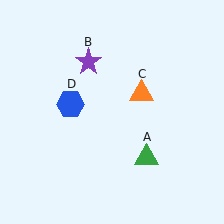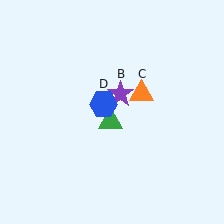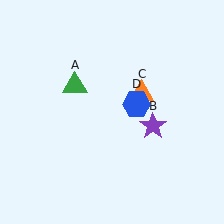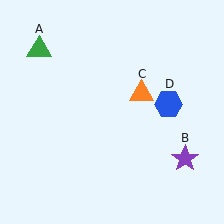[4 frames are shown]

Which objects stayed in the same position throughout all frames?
Orange triangle (object C) remained stationary.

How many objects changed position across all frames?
3 objects changed position: green triangle (object A), purple star (object B), blue hexagon (object D).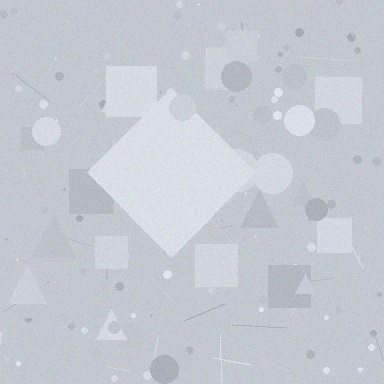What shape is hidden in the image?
A diamond is hidden in the image.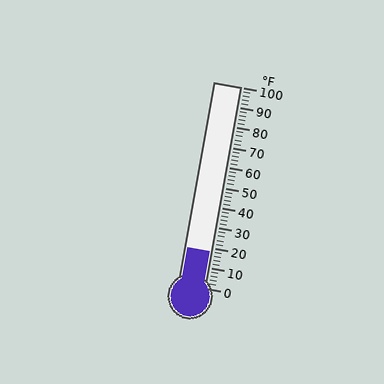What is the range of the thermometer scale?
The thermometer scale ranges from 0°F to 100°F.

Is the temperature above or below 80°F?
The temperature is below 80°F.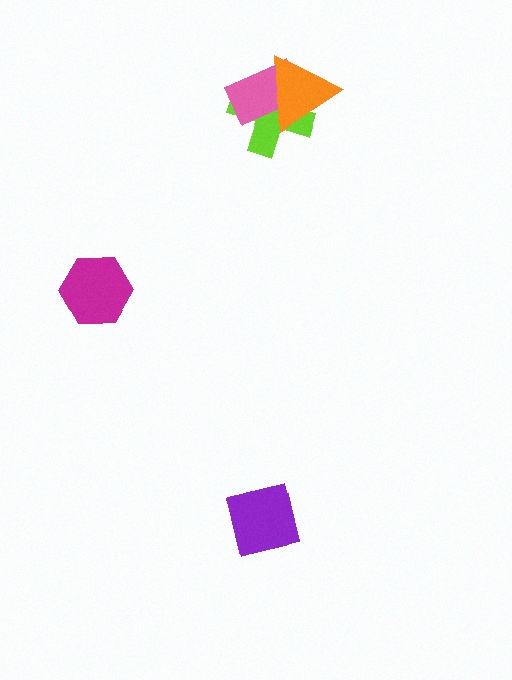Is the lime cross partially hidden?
Yes, it is partially covered by another shape.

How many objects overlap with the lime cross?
2 objects overlap with the lime cross.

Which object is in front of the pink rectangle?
The orange triangle is in front of the pink rectangle.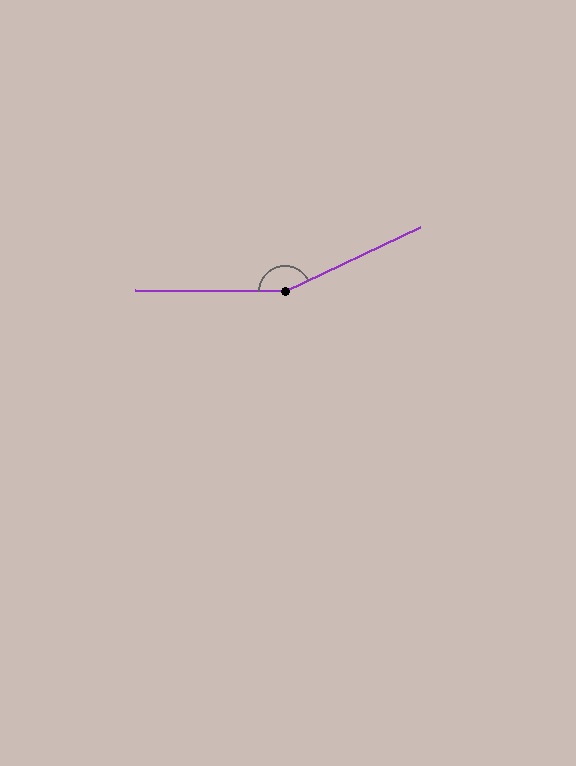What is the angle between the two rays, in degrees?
Approximately 154 degrees.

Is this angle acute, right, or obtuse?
It is obtuse.